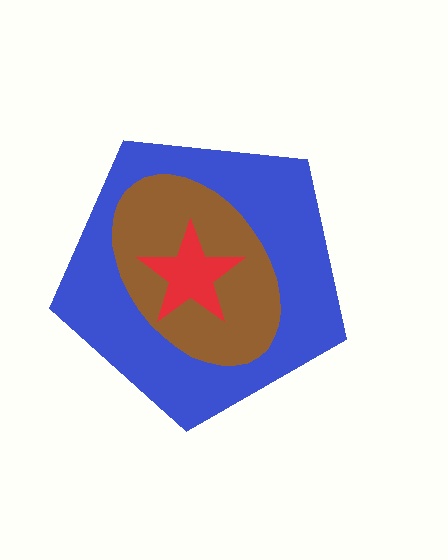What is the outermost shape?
The blue pentagon.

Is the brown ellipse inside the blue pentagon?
Yes.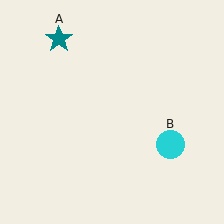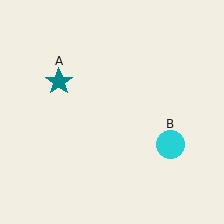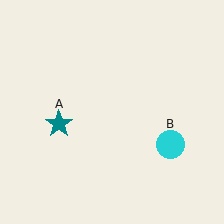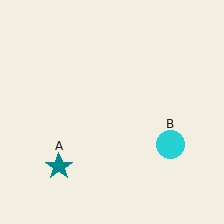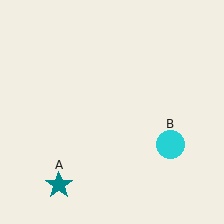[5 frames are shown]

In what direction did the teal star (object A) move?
The teal star (object A) moved down.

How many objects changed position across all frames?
1 object changed position: teal star (object A).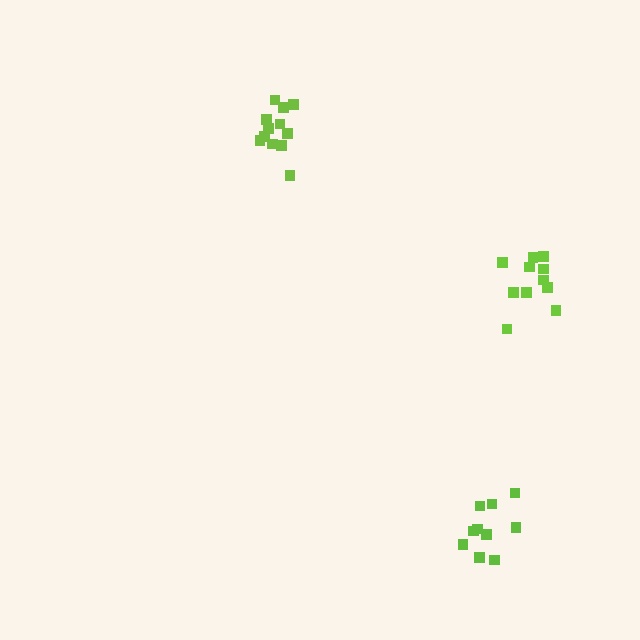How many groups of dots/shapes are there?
There are 3 groups.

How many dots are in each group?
Group 1: 10 dots, Group 2: 12 dots, Group 3: 11 dots (33 total).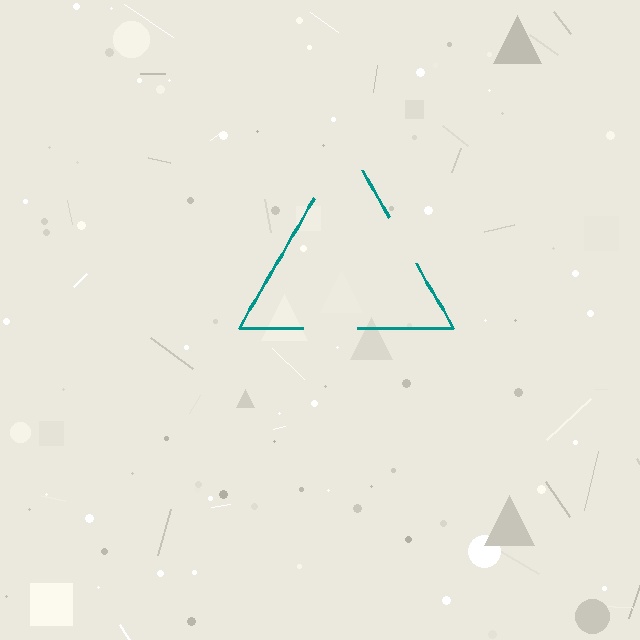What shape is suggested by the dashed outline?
The dashed outline suggests a triangle.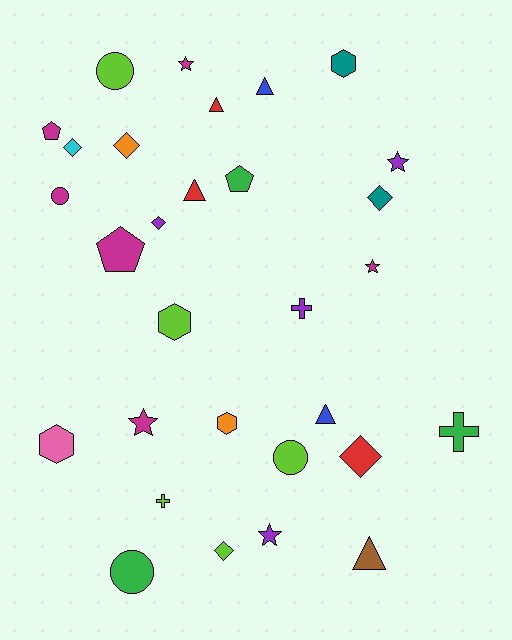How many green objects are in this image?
There are 3 green objects.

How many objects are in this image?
There are 30 objects.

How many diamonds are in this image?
There are 6 diamonds.